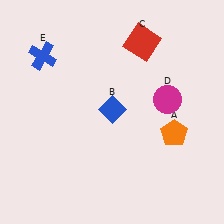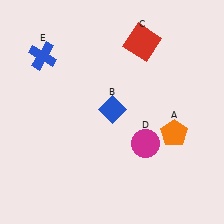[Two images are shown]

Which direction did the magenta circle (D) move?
The magenta circle (D) moved down.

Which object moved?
The magenta circle (D) moved down.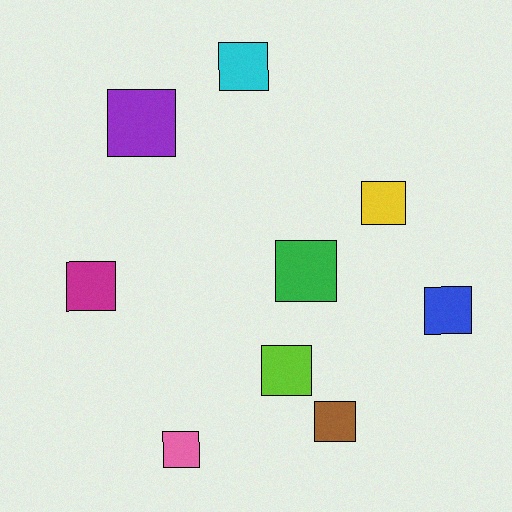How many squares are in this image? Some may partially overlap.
There are 9 squares.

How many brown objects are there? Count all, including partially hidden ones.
There is 1 brown object.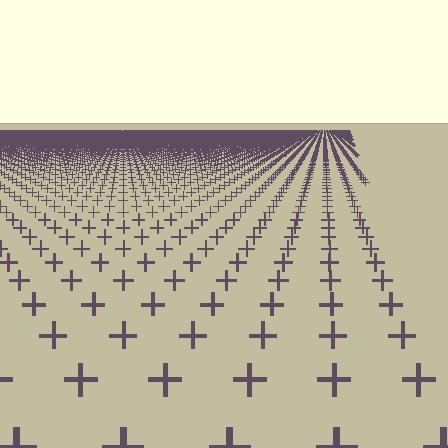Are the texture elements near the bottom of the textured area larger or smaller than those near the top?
Larger. Near the bottom, elements are closer to the viewer and appear at a bigger on-screen size.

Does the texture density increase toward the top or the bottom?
Density increases toward the top.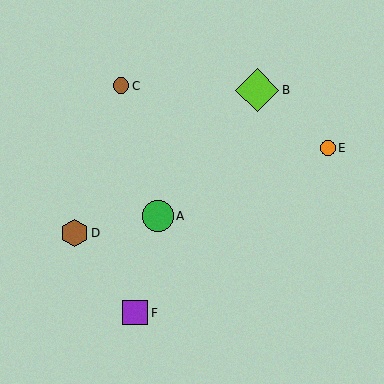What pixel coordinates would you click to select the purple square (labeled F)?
Click at (135, 313) to select the purple square F.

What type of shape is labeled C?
Shape C is a brown circle.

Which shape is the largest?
The lime diamond (labeled B) is the largest.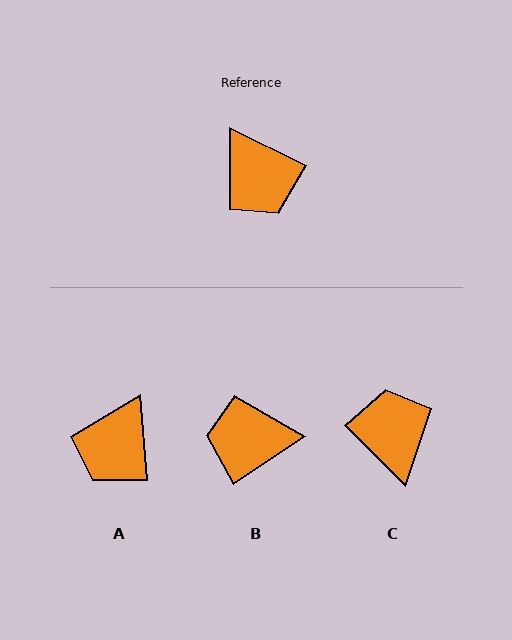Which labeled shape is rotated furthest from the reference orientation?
C, about 162 degrees away.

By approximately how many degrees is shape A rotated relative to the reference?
Approximately 59 degrees clockwise.